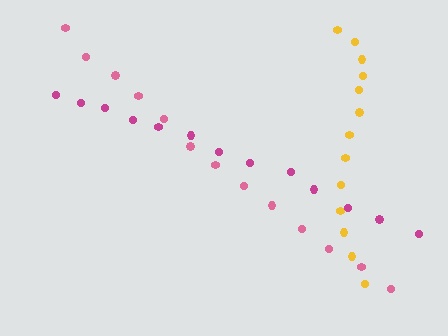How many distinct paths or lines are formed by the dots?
There are 3 distinct paths.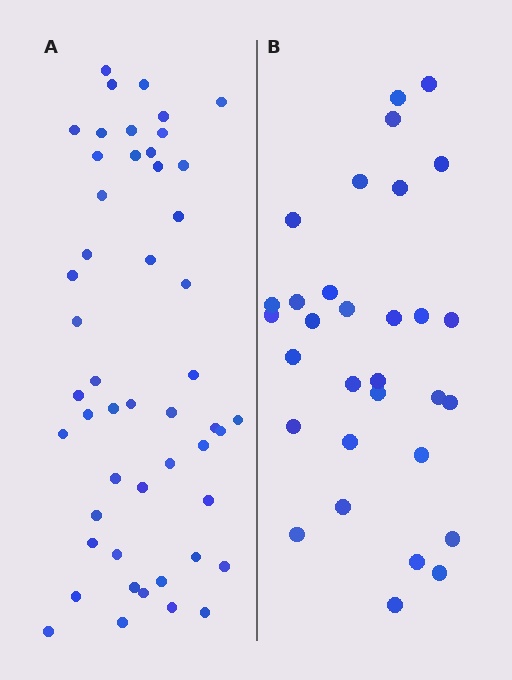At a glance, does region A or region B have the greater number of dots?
Region A (the left region) has more dots.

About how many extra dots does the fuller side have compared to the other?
Region A has approximately 20 more dots than region B.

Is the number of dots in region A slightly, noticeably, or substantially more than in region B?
Region A has substantially more. The ratio is roughly 1.6 to 1.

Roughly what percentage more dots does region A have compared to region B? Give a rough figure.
About 60% more.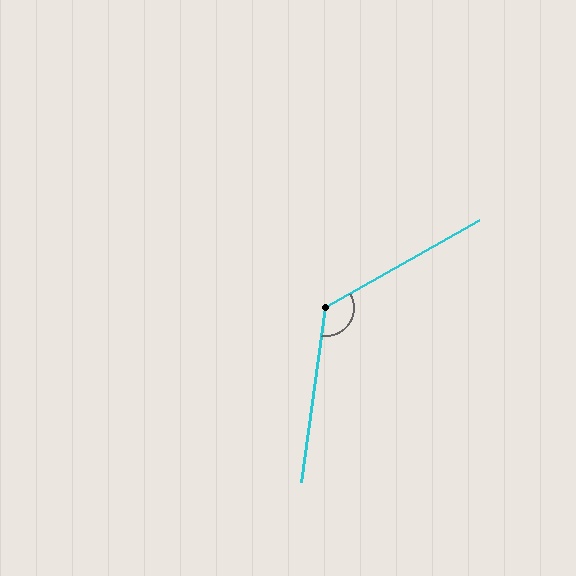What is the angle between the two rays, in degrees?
Approximately 127 degrees.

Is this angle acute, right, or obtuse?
It is obtuse.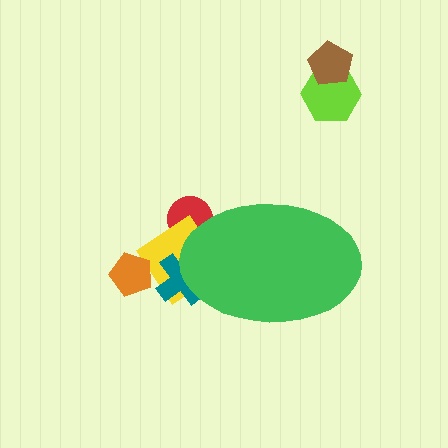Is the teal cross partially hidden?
Yes, the teal cross is partially hidden behind the green ellipse.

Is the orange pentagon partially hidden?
No, the orange pentagon is fully visible.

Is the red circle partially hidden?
Yes, the red circle is partially hidden behind the green ellipse.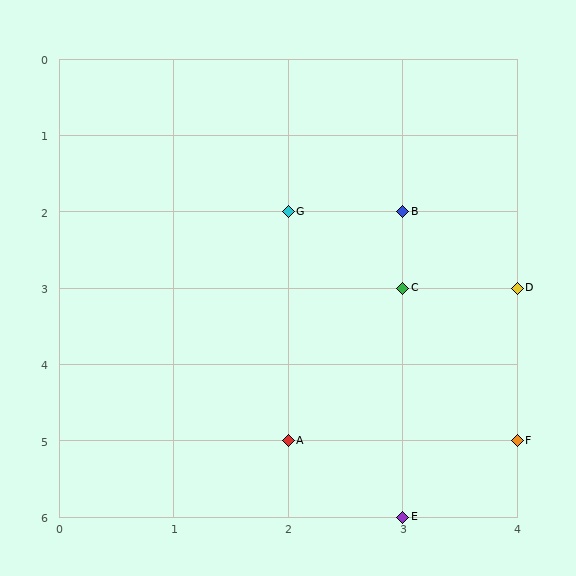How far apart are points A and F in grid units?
Points A and F are 2 columns apart.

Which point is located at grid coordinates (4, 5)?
Point F is at (4, 5).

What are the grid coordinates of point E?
Point E is at grid coordinates (3, 6).